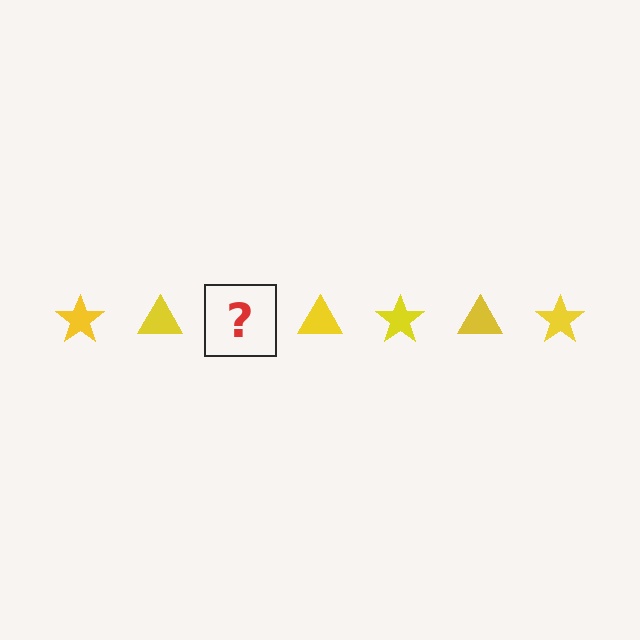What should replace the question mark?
The question mark should be replaced with a yellow star.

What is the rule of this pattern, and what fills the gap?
The rule is that the pattern cycles through star, triangle shapes in yellow. The gap should be filled with a yellow star.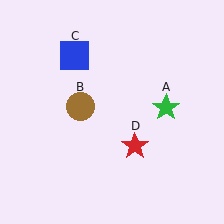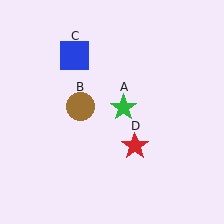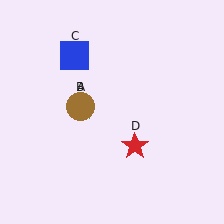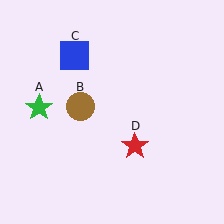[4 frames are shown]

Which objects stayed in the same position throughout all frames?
Brown circle (object B) and blue square (object C) and red star (object D) remained stationary.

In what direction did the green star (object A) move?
The green star (object A) moved left.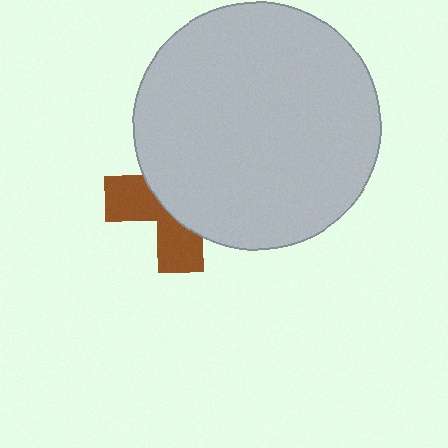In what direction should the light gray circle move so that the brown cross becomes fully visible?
The light gray circle should move toward the upper-right. That is the shortest direction to clear the overlap and leave the brown cross fully visible.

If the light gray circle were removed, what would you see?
You would see the complete brown cross.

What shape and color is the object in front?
The object in front is a light gray circle.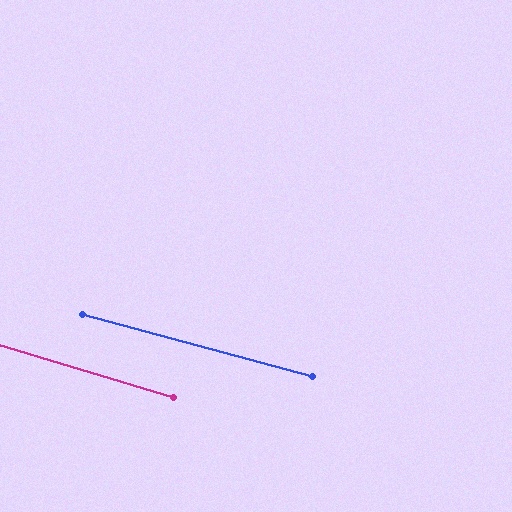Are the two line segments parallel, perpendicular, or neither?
Parallel — their directions differ by only 1.6°.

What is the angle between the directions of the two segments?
Approximately 2 degrees.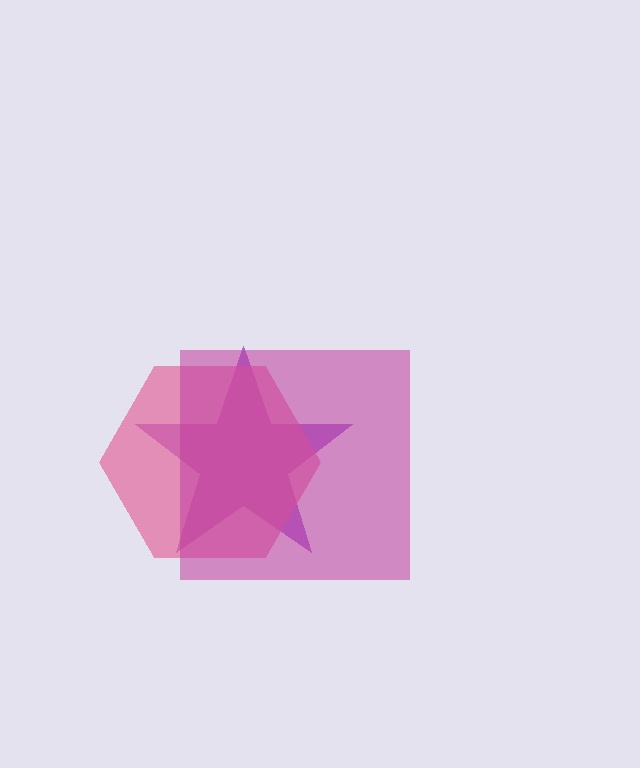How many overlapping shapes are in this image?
There are 3 overlapping shapes in the image.